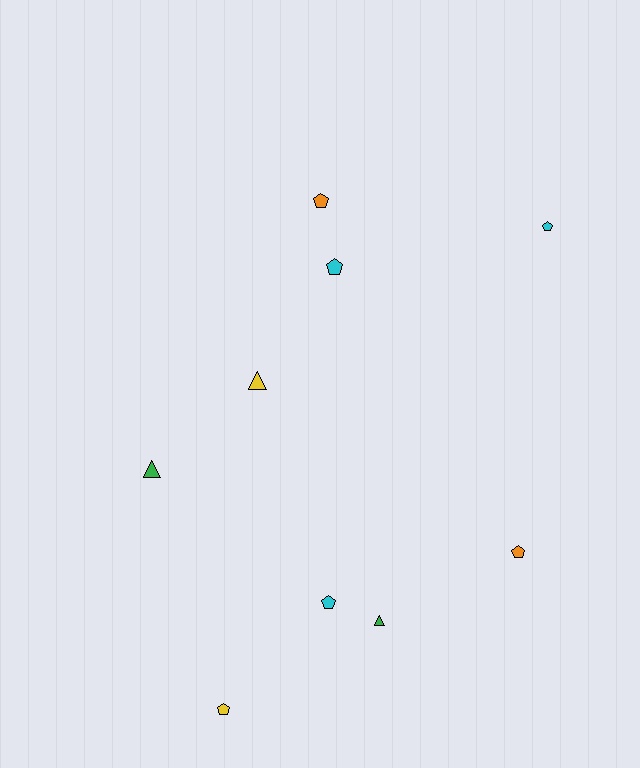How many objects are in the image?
There are 9 objects.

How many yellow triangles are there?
There is 1 yellow triangle.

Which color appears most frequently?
Cyan, with 3 objects.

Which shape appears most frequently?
Pentagon, with 6 objects.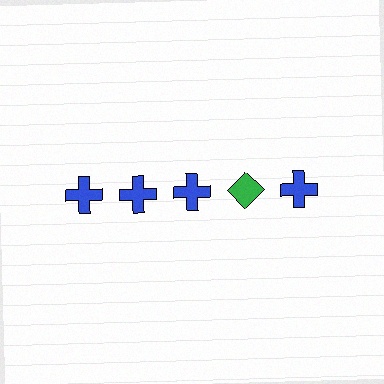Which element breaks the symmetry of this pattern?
The green diamond in the top row, second from right column breaks the symmetry. All other shapes are blue crosses.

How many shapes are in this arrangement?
There are 5 shapes arranged in a grid pattern.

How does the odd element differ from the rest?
It differs in both color (green instead of blue) and shape (diamond instead of cross).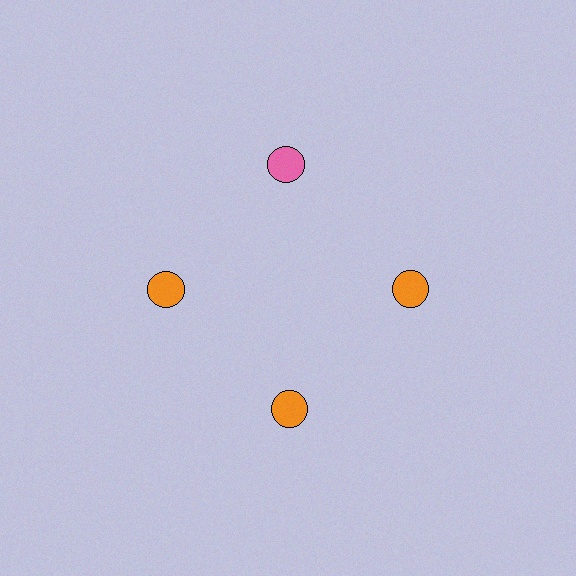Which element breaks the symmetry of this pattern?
The pink circle at roughly the 12 o'clock position breaks the symmetry. All other shapes are orange circles.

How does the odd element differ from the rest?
It has a different color: pink instead of orange.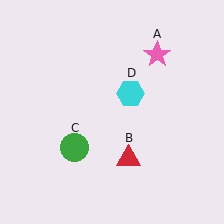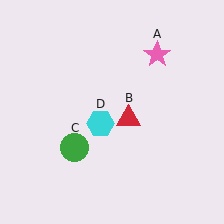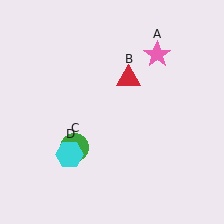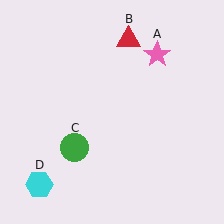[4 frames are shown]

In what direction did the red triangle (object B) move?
The red triangle (object B) moved up.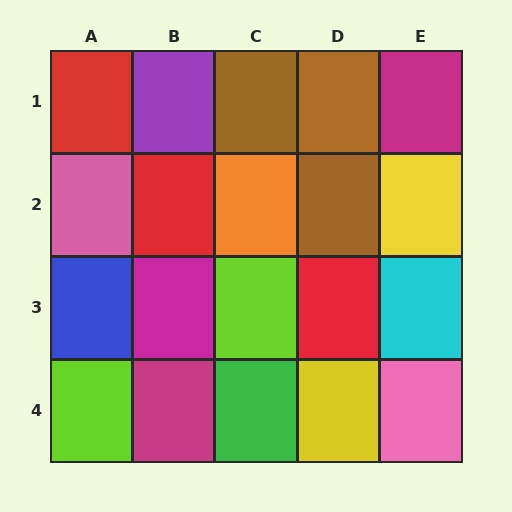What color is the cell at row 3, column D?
Red.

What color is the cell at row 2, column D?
Brown.